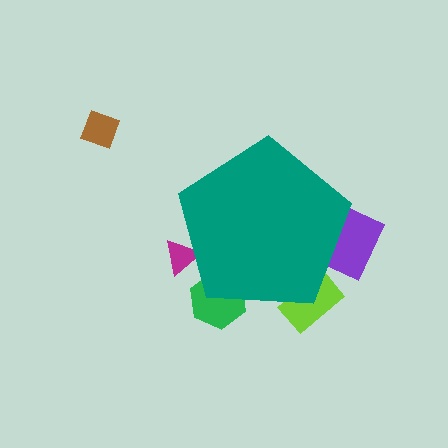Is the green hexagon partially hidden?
Yes, the green hexagon is partially hidden behind the teal pentagon.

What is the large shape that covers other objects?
A teal pentagon.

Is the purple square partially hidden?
Yes, the purple square is partially hidden behind the teal pentagon.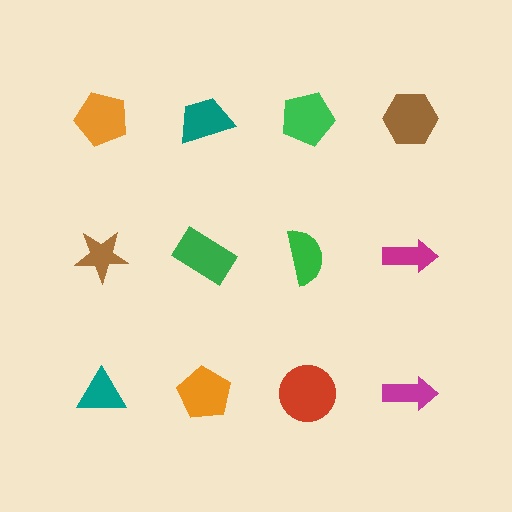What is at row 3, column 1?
A teal triangle.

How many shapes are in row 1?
4 shapes.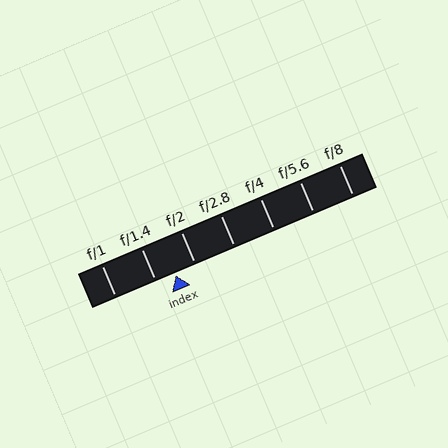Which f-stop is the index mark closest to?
The index mark is closest to f/2.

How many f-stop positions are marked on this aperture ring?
There are 7 f-stop positions marked.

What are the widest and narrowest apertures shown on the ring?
The widest aperture shown is f/1 and the narrowest is f/8.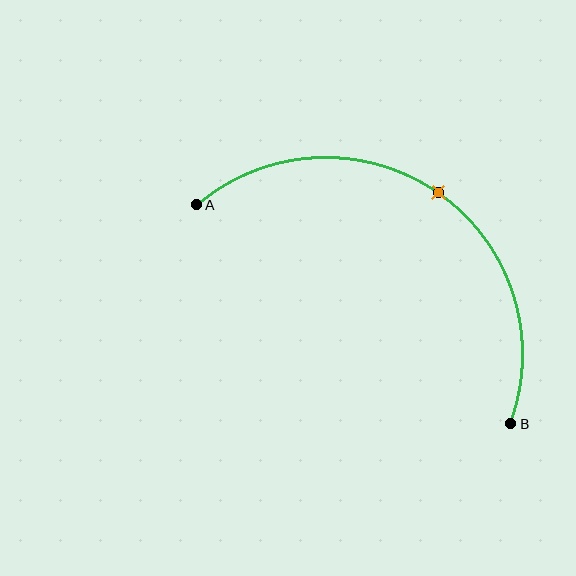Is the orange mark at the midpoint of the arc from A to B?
Yes. The orange mark lies on the arc at equal arc-length from both A and B — it is the arc midpoint.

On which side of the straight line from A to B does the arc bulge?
The arc bulges above and to the right of the straight line connecting A and B.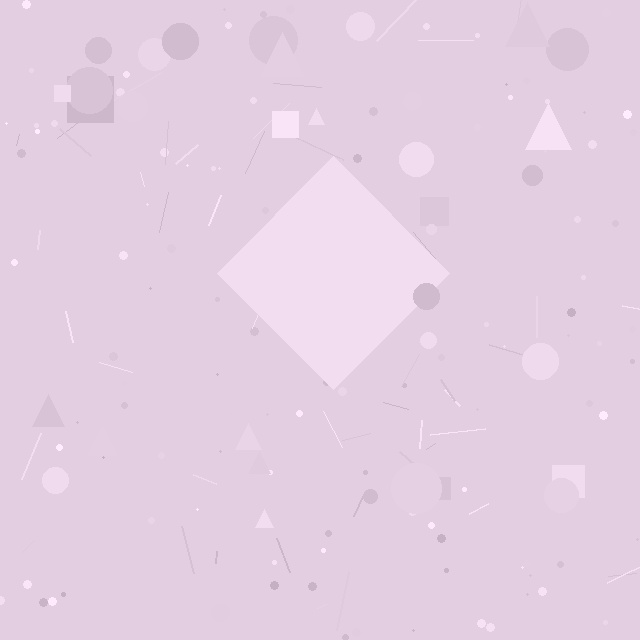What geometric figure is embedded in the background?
A diamond is embedded in the background.